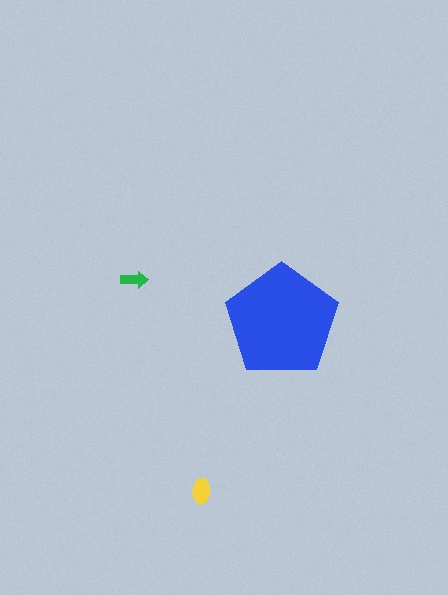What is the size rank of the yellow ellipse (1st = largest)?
2nd.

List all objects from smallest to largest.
The green arrow, the yellow ellipse, the blue pentagon.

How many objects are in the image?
There are 3 objects in the image.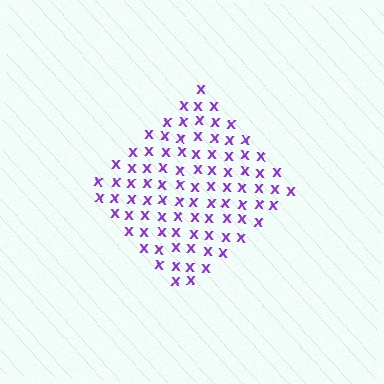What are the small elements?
The small elements are letter X's.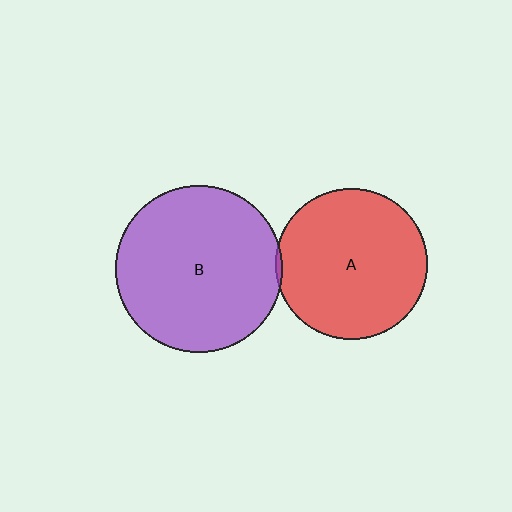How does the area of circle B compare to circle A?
Approximately 1.2 times.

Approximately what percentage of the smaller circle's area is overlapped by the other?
Approximately 5%.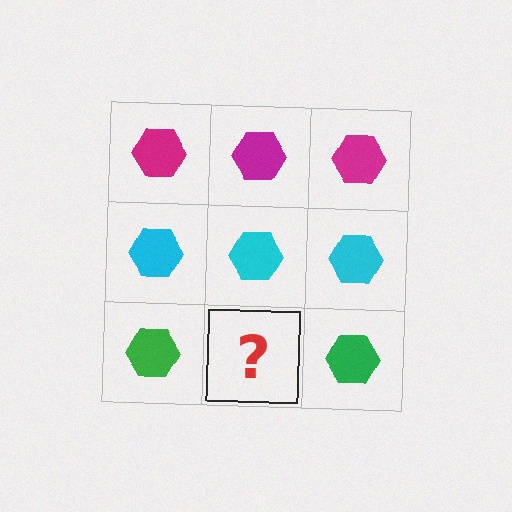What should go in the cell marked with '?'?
The missing cell should contain a green hexagon.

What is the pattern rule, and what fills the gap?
The rule is that each row has a consistent color. The gap should be filled with a green hexagon.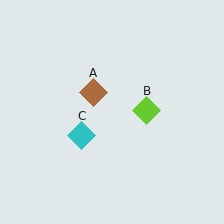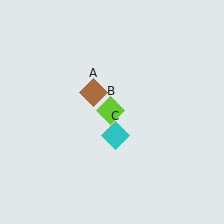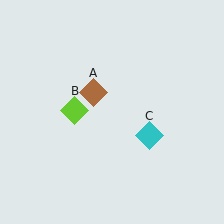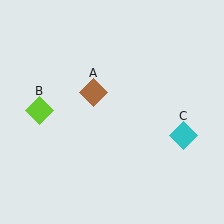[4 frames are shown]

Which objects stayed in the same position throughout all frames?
Brown diamond (object A) remained stationary.